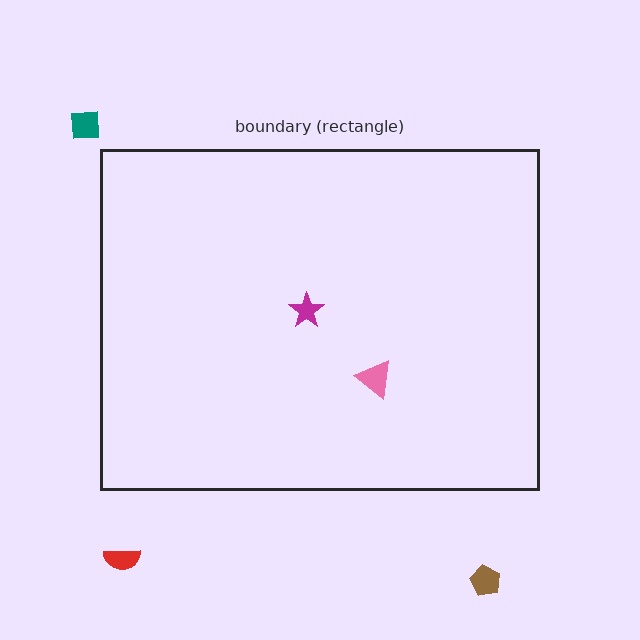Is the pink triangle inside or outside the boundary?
Inside.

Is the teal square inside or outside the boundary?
Outside.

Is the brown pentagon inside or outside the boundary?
Outside.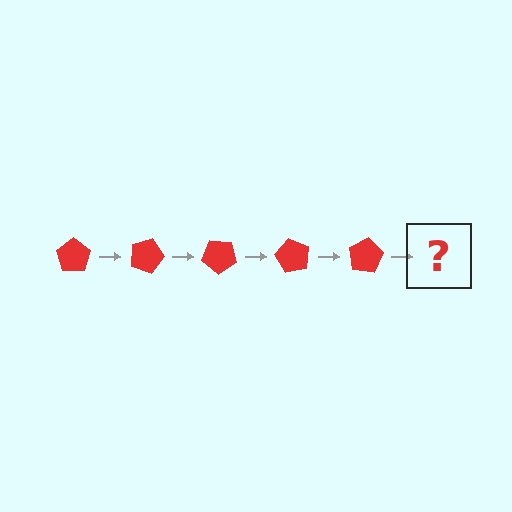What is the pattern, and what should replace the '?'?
The pattern is that the pentagon rotates 20 degrees each step. The '?' should be a red pentagon rotated 100 degrees.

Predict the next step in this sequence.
The next step is a red pentagon rotated 100 degrees.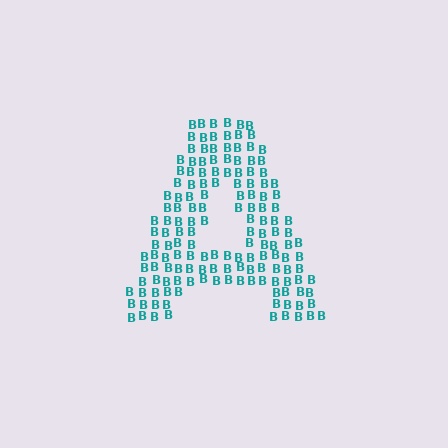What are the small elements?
The small elements are letter B's.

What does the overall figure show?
The overall figure shows the letter A.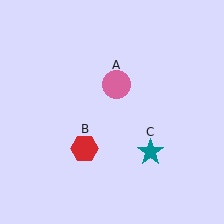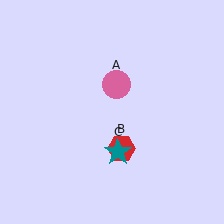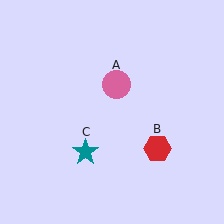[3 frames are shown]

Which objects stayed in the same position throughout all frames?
Pink circle (object A) remained stationary.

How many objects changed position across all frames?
2 objects changed position: red hexagon (object B), teal star (object C).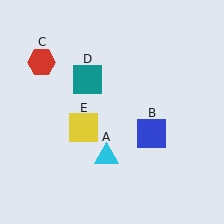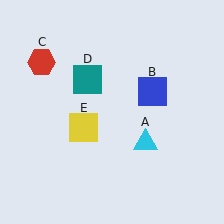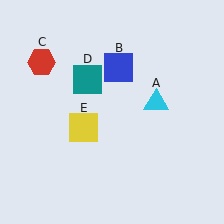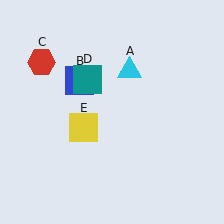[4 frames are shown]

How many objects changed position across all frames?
2 objects changed position: cyan triangle (object A), blue square (object B).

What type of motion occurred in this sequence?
The cyan triangle (object A), blue square (object B) rotated counterclockwise around the center of the scene.